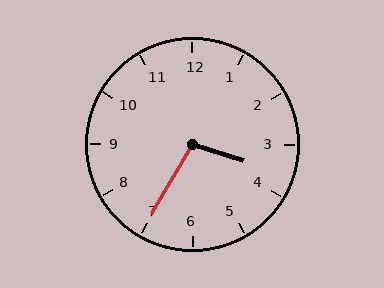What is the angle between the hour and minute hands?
Approximately 102 degrees.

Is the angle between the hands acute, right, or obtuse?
It is obtuse.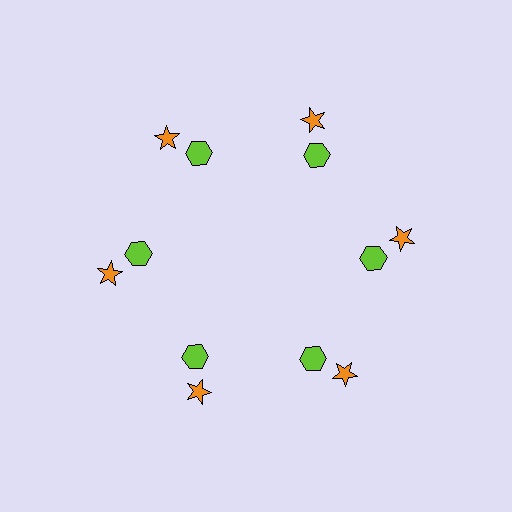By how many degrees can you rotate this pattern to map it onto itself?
The pattern maps onto itself every 60 degrees of rotation.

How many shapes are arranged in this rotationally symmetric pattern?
There are 12 shapes, arranged in 6 groups of 2.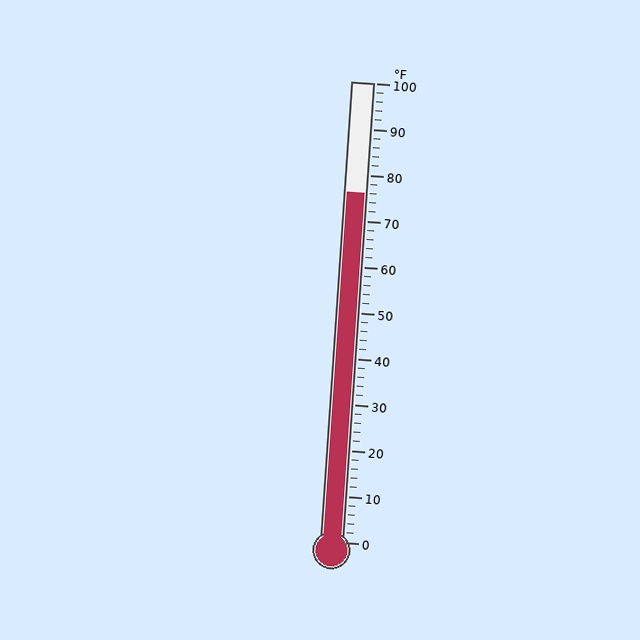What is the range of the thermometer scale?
The thermometer scale ranges from 0°F to 100°F.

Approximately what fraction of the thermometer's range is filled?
The thermometer is filled to approximately 75% of its range.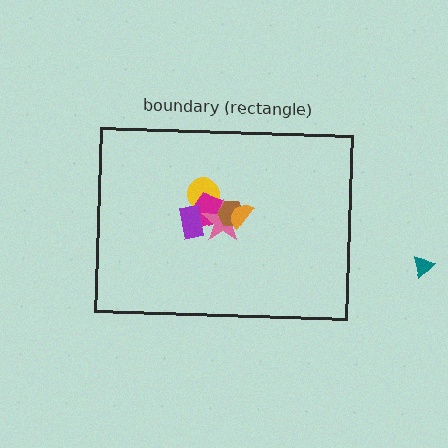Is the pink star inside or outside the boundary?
Inside.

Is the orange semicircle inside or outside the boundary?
Inside.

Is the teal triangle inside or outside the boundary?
Outside.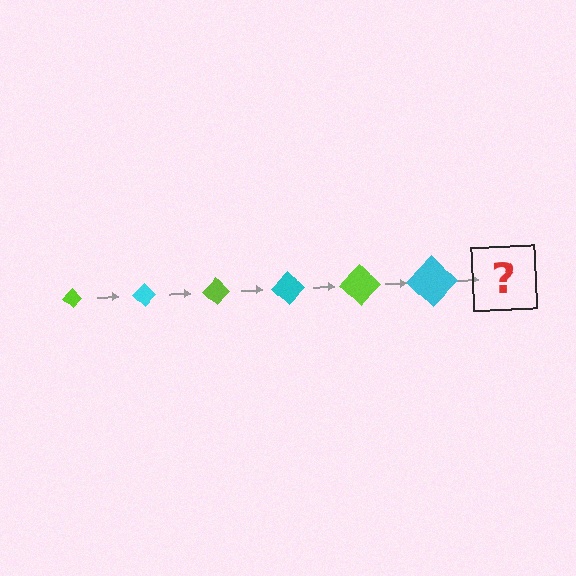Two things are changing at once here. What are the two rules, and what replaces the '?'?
The two rules are that the diamond grows larger each step and the color cycles through lime and cyan. The '?' should be a lime diamond, larger than the previous one.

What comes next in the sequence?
The next element should be a lime diamond, larger than the previous one.